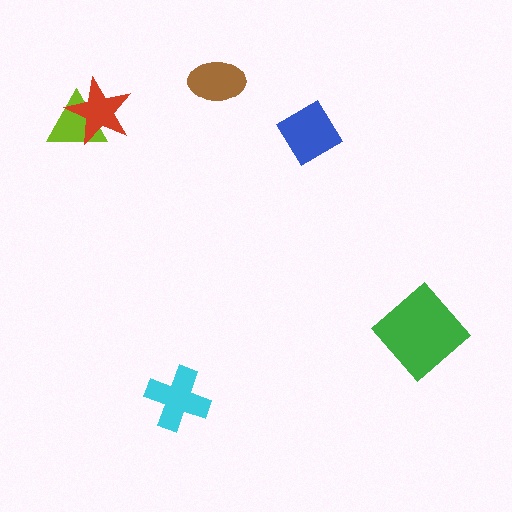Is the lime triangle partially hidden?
Yes, it is partially covered by another shape.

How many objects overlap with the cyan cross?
0 objects overlap with the cyan cross.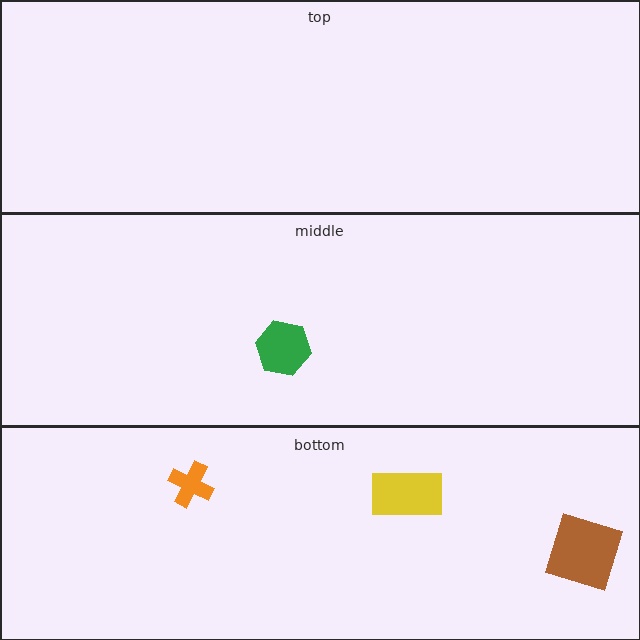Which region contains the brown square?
The bottom region.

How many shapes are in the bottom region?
3.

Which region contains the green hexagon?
The middle region.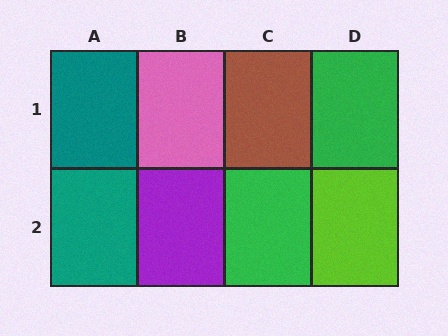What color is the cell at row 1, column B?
Pink.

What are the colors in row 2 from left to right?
Teal, purple, green, lime.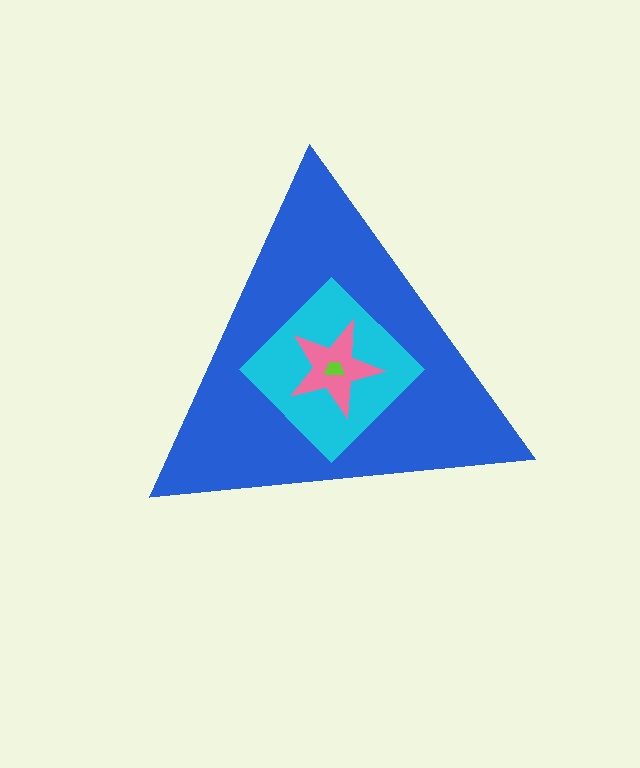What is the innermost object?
The lime trapezoid.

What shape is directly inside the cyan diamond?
The pink star.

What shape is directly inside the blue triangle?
The cyan diamond.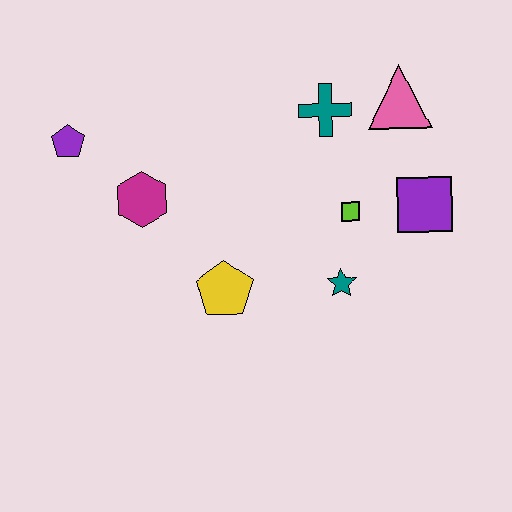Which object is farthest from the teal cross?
The purple pentagon is farthest from the teal cross.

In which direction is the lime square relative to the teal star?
The lime square is above the teal star.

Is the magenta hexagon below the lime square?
No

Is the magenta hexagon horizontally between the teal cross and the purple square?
No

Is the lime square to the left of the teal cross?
No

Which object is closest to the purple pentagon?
The magenta hexagon is closest to the purple pentagon.